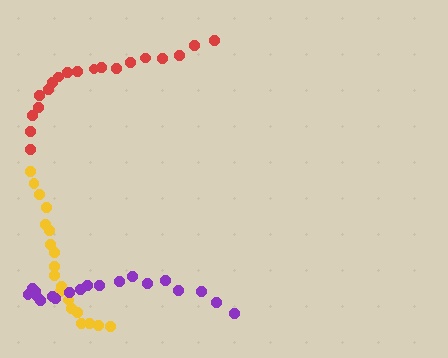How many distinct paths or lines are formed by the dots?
There are 3 distinct paths.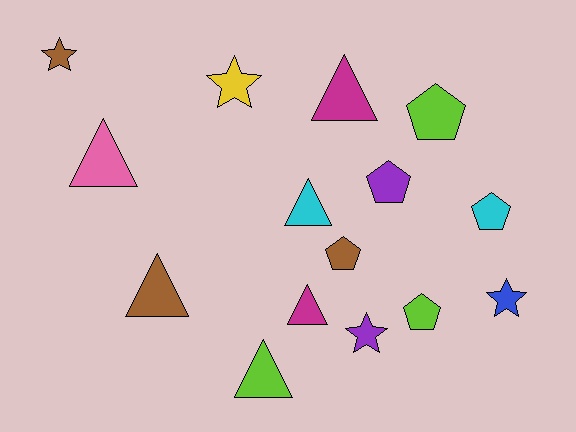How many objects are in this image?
There are 15 objects.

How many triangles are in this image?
There are 6 triangles.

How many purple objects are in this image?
There are 2 purple objects.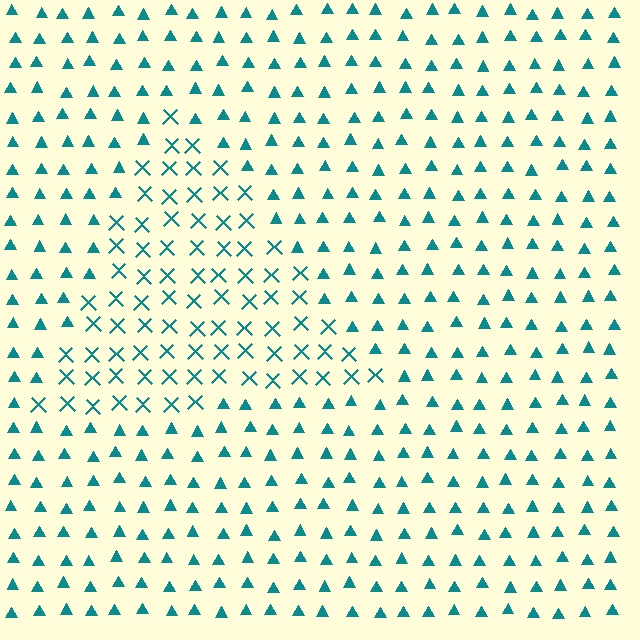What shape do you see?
I see a triangle.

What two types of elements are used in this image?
The image uses X marks inside the triangle region and triangles outside it.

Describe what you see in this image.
The image is filled with small teal elements arranged in a uniform grid. A triangle-shaped region contains X marks, while the surrounding area contains triangles. The boundary is defined purely by the change in element shape.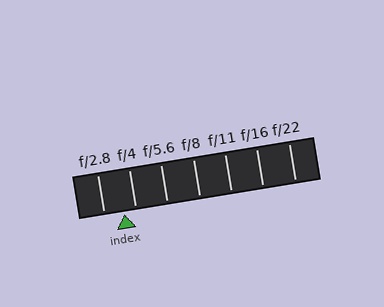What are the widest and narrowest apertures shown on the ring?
The widest aperture shown is f/2.8 and the narrowest is f/22.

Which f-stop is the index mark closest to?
The index mark is closest to f/4.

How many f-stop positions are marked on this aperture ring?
There are 7 f-stop positions marked.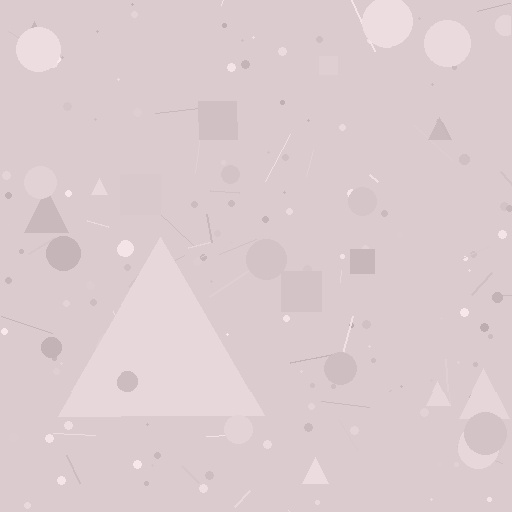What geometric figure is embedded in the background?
A triangle is embedded in the background.